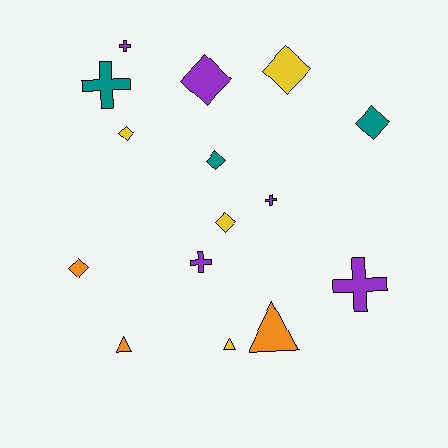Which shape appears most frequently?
Diamond, with 7 objects.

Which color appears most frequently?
Purple, with 5 objects.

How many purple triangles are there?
There are no purple triangles.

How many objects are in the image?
There are 15 objects.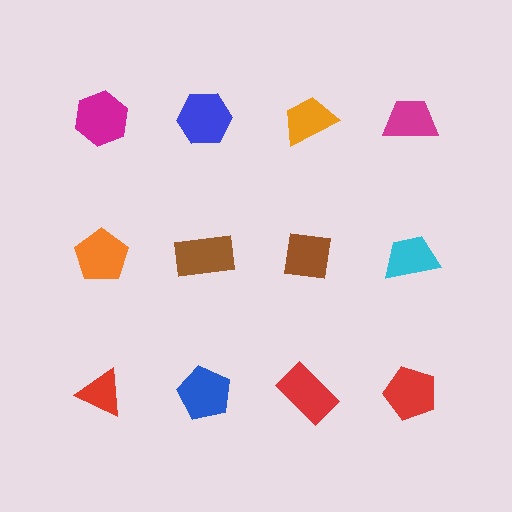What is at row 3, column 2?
A blue pentagon.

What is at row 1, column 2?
A blue hexagon.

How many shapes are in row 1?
4 shapes.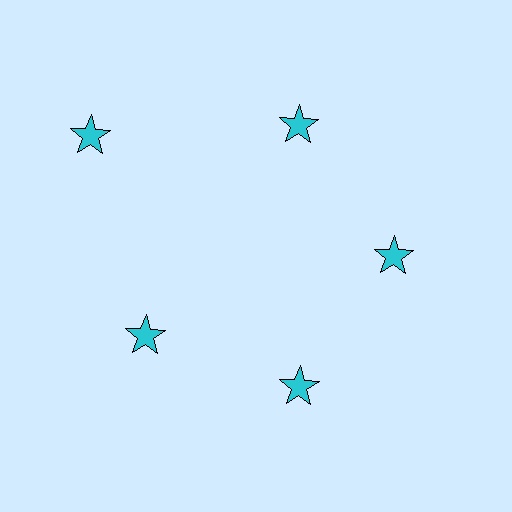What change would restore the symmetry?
The symmetry would be restored by moving it inward, back onto the ring so that all 5 stars sit at equal angles and equal distance from the center.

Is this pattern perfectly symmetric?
No. The 5 cyan stars are arranged in a ring, but one element near the 10 o'clock position is pushed outward from the center, breaking the 5-fold rotational symmetry.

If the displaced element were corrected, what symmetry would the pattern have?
It would have 5-fold rotational symmetry — the pattern would map onto itself every 72 degrees.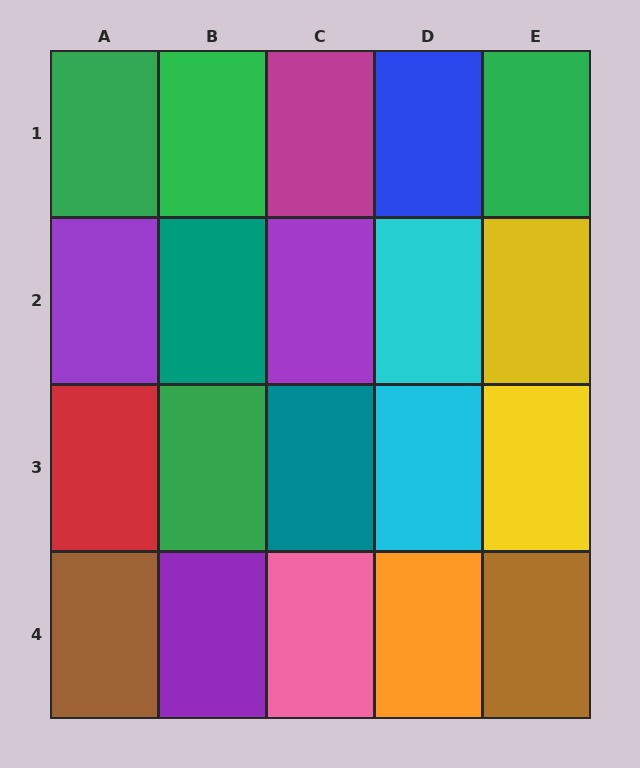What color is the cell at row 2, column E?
Yellow.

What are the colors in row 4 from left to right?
Brown, purple, pink, orange, brown.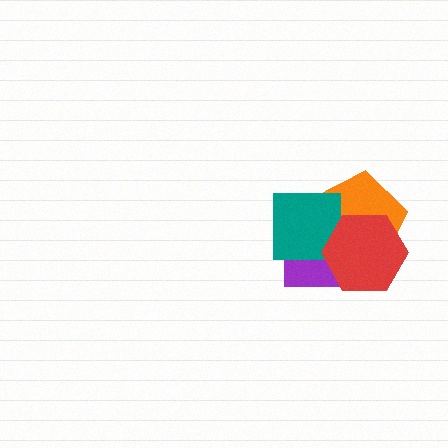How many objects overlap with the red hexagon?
3 objects overlap with the red hexagon.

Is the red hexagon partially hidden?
No, no other shape covers it.